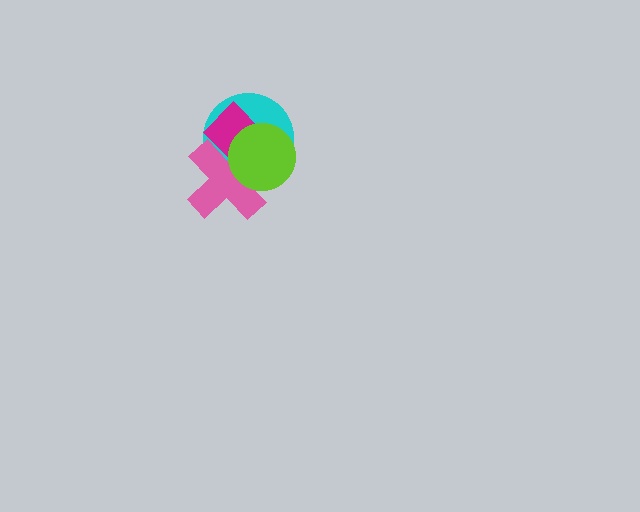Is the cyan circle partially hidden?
Yes, it is partially covered by another shape.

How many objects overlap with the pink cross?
3 objects overlap with the pink cross.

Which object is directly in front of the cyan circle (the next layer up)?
The magenta diamond is directly in front of the cyan circle.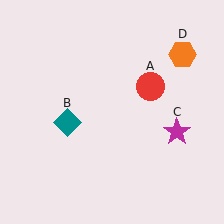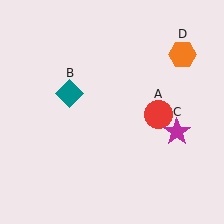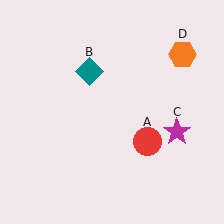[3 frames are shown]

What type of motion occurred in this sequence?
The red circle (object A), teal diamond (object B) rotated clockwise around the center of the scene.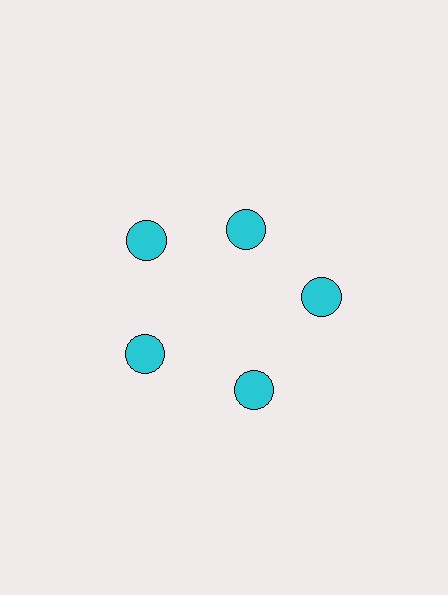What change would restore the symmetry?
The symmetry would be restored by moving it outward, back onto the ring so that all 5 circles sit at equal angles and equal distance from the center.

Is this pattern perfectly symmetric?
No. The 5 cyan circles are arranged in a ring, but one element near the 1 o'clock position is pulled inward toward the center, breaking the 5-fold rotational symmetry.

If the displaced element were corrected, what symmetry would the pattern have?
It would have 5-fold rotational symmetry — the pattern would map onto itself every 72 degrees.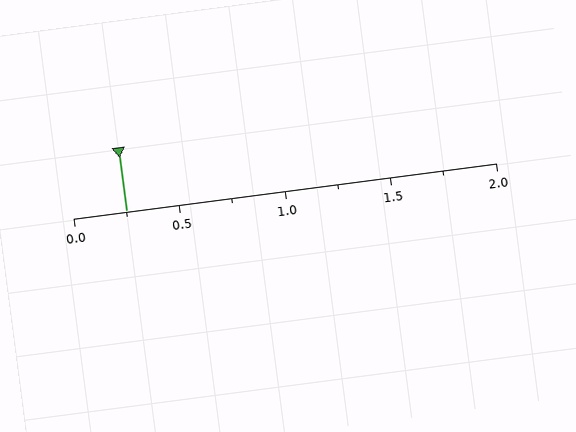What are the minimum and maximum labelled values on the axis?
The axis runs from 0.0 to 2.0.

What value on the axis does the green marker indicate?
The marker indicates approximately 0.25.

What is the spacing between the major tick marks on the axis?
The major ticks are spaced 0.5 apart.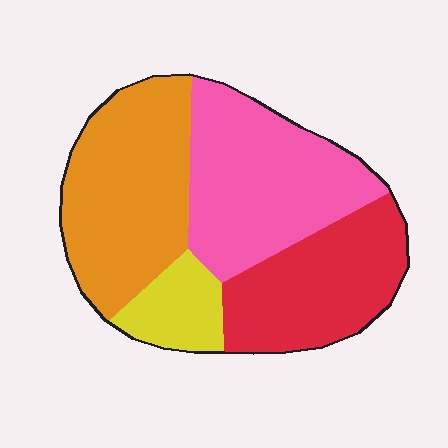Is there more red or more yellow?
Red.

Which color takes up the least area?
Yellow, at roughly 10%.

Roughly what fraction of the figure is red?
Red takes up between a quarter and a half of the figure.